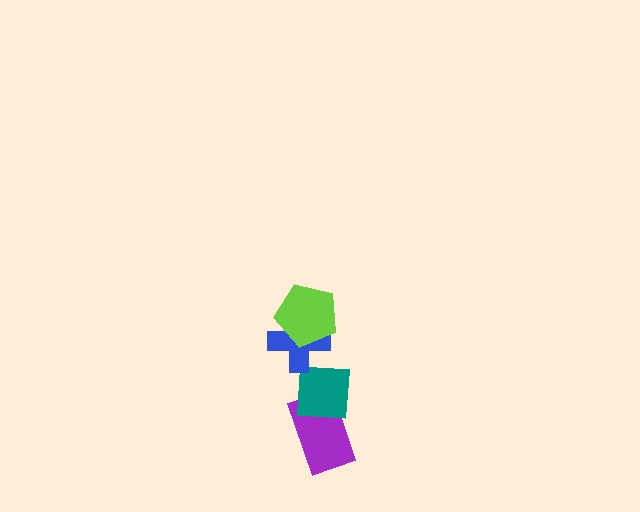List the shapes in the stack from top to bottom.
From top to bottom: the lime pentagon, the blue cross, the teal square, the purple rectangle.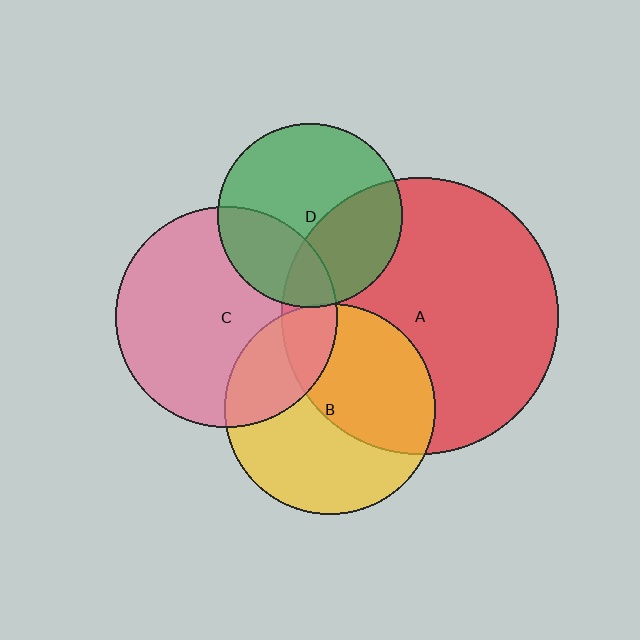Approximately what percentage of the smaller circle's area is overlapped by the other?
Approximately 45%.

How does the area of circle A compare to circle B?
Approximately 1.7 times.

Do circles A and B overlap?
Yes.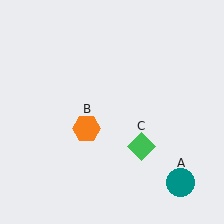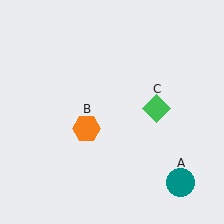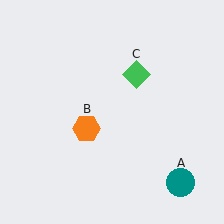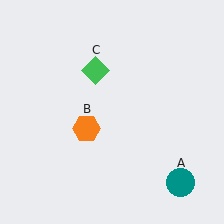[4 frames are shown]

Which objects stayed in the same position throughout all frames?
Teal circle (object A) and orange hexagon (object B) remained stationary.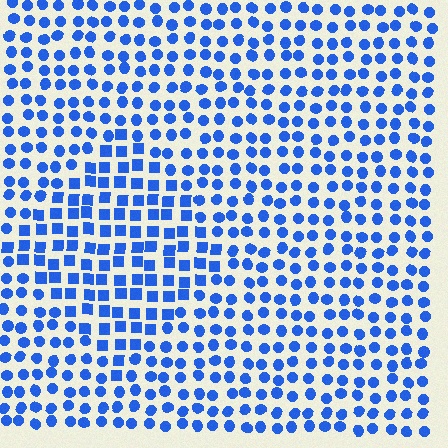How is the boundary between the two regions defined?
The boundary is defined by a change in element shape: squares inside vs. circles outside. All elements share the same color and spacing.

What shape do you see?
I see a diamond.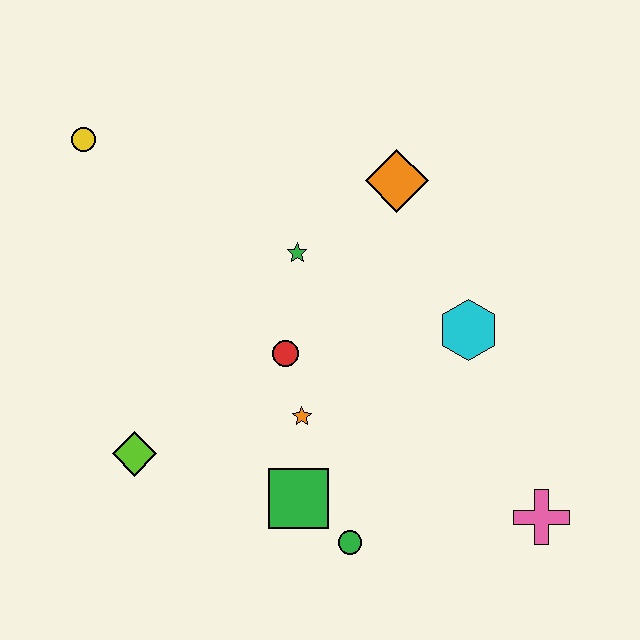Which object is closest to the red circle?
The orange star is closest to the red circle.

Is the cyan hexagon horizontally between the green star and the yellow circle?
No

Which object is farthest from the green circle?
The yellow circle is farthest from the green circle.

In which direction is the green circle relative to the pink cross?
The green circle is to the left of the pink cross.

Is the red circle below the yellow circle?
Yes